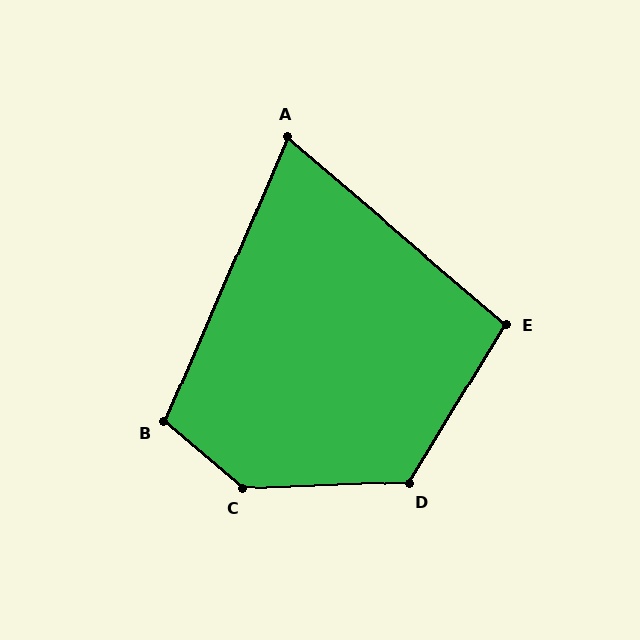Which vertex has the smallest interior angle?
A, at approximately 73 degrees.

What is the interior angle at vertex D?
Approximately 123 degrees (obtuse).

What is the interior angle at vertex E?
Approximately 99 degrees (obtuse).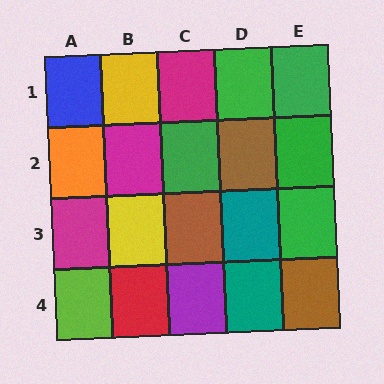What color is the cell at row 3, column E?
Green.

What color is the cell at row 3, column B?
Yellow.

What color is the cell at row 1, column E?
Green.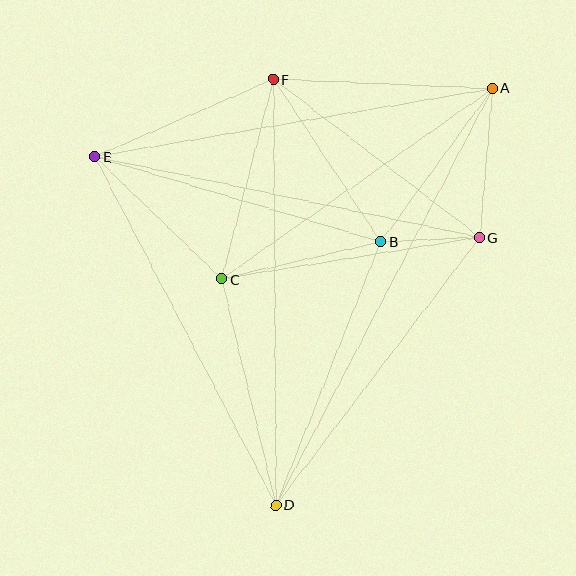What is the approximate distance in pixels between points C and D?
The distance between C and D is approximately 232 pixels.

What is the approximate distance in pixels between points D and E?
The distance between D and E is approximately 392 pixels.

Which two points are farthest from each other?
Points A and D are farthest from each other.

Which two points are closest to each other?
Points B and G are closest to each other.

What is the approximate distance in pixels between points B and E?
The distance between B and E is approximately 298 pixels.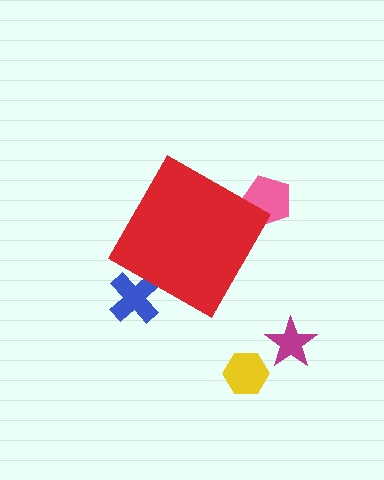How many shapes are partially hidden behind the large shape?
2 shapes are partially hidden.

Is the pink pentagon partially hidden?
Yes, the pink pentagon is partially hidden behind the red diamond.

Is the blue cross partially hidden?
Yes, the blue cross is partially hidden behind the red diamond.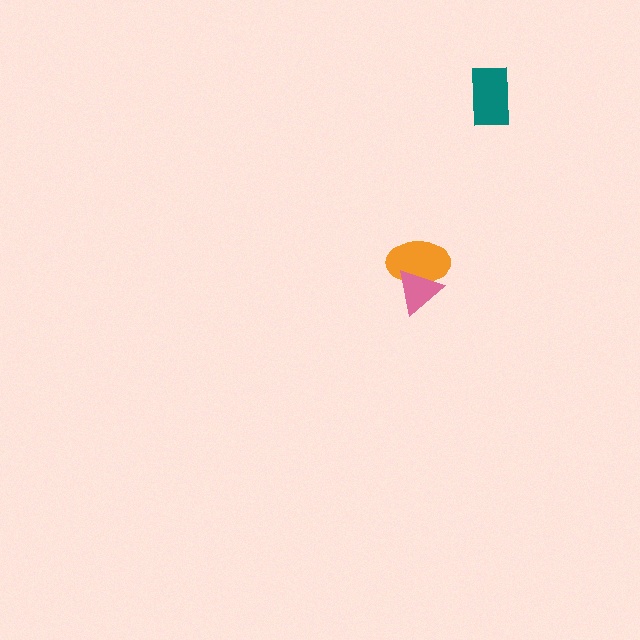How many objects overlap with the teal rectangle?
0 objects overlap with the teal rectangle.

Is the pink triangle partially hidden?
No, no other shape covers it.